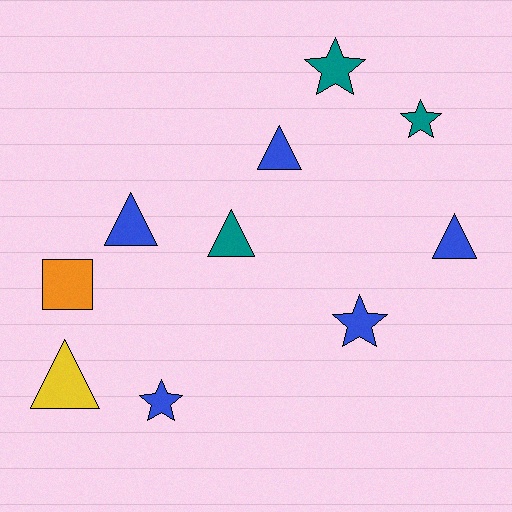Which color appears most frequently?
Blue, with 5 objects.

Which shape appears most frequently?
Triangle, with 5 objects.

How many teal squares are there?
There are no teal squares.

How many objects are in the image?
There are 10 objects.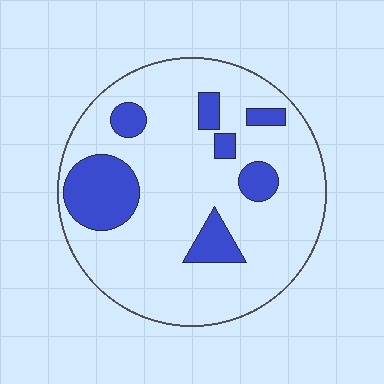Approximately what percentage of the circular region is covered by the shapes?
Approximately 20%.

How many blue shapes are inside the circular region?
7.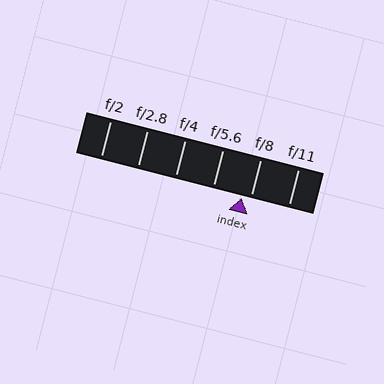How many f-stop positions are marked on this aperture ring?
There are 6 f-stop positions marked.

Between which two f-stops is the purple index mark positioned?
The index mark is between f/5.6 and f/8.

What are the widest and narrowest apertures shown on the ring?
The widest aperture shown is f/2 and the narrowest is f/11.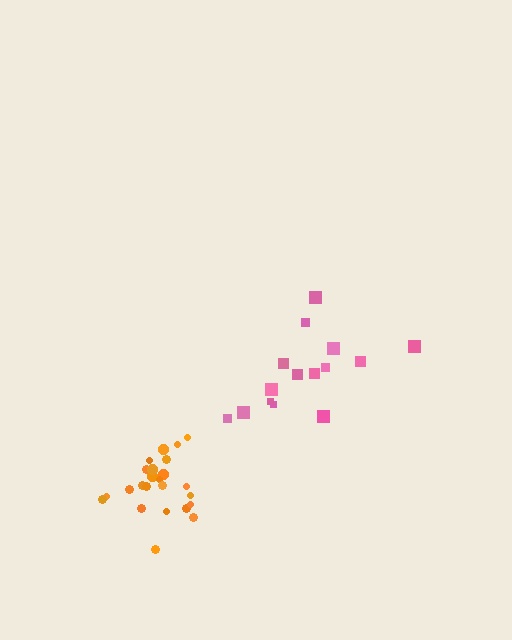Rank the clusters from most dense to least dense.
orange, pink.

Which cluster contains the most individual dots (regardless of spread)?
Orange (24).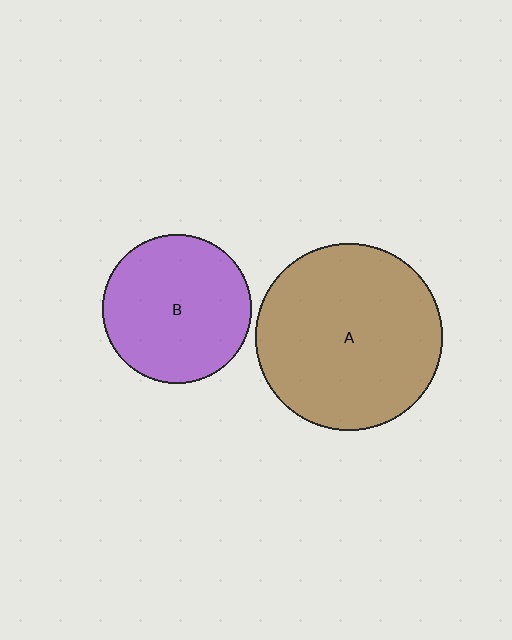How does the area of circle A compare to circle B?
Approximately 1.6 times.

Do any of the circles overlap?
No, none of the circles overlap.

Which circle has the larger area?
Circle A (brown).